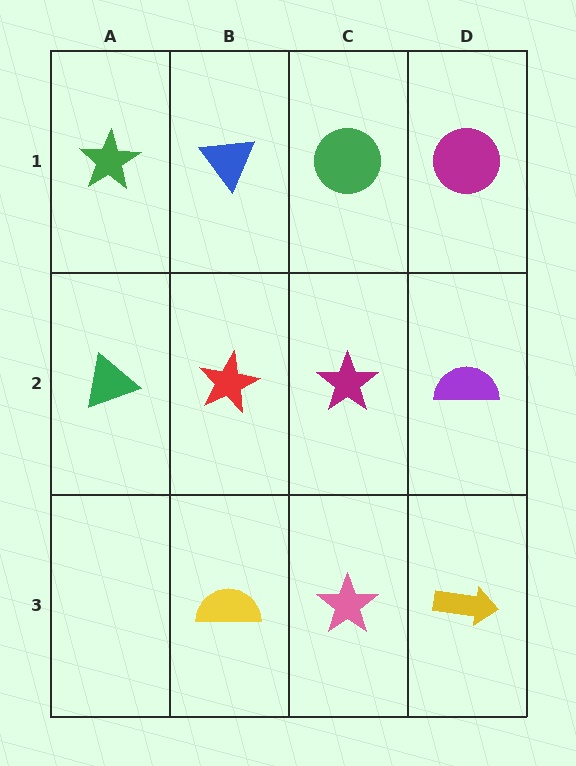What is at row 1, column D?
A magenta circle.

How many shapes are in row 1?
4 shapes.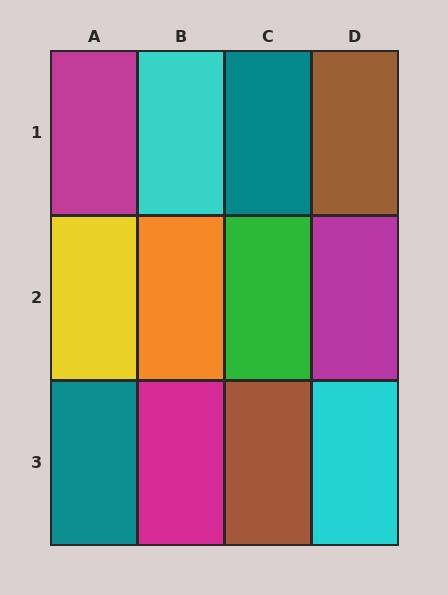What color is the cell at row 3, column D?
Cyan.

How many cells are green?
1 cell is green.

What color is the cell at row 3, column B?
Magenta.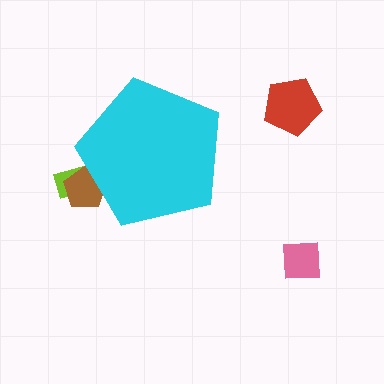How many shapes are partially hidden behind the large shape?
2 shapes are partially hidden.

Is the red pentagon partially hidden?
No, the red pentagon is fully visible.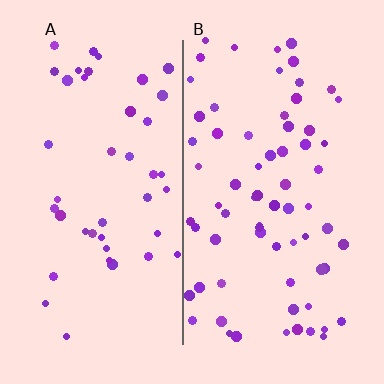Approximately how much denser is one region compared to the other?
Approximately 1.6× — region B over region A.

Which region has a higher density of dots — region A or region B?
B (the right).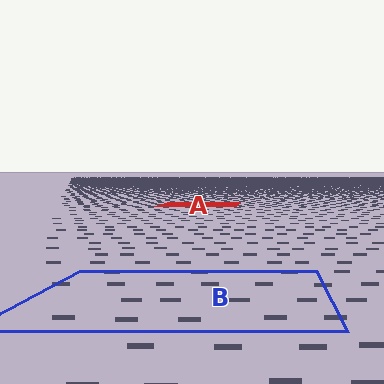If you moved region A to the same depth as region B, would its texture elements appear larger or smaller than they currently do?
They would appear larger. At a closer depth, the same texture elements are projected at a bigger on-screen size.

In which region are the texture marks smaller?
The texture marks are smaller in region A, because it is farther away.